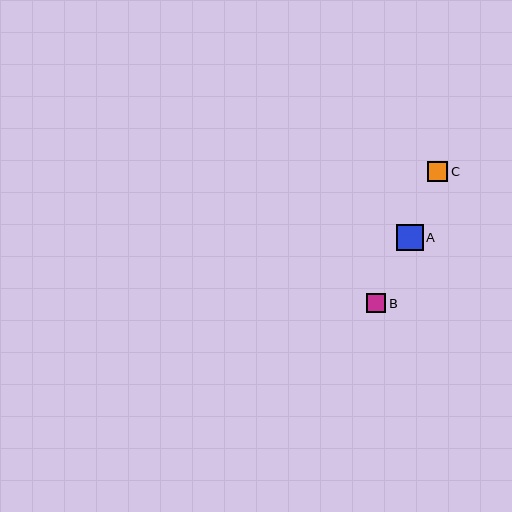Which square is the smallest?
Square B is the smallest with a size of approximately 19 pixels.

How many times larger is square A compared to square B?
Square A is approximately 1.4 times the size of square B.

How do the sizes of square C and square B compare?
Square C and square B are approximately the same size.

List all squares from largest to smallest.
From largest to smallest: A, C, B.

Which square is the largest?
Square A is the largest with a size of approximately 26 pixels.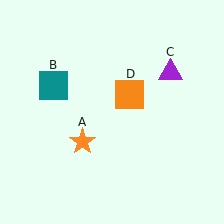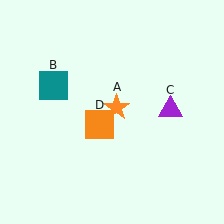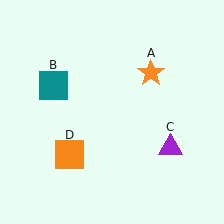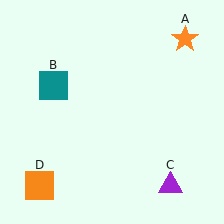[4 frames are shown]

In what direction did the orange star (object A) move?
The orange star (object A) moved up and to the right.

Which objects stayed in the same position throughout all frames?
Teal square (object B) remained stationary.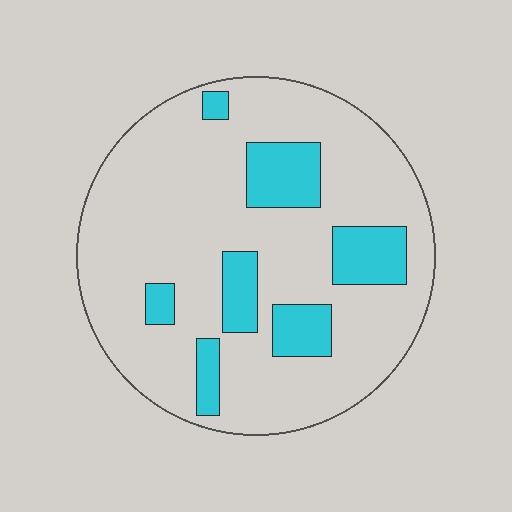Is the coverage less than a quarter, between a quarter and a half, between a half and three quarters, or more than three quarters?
Less than a quarter.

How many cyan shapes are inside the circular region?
7.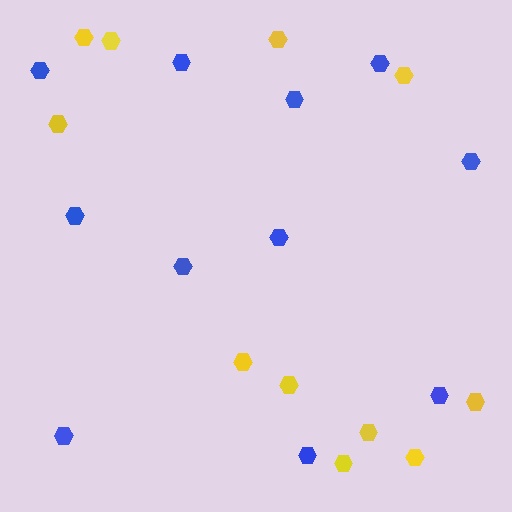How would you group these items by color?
There are 2 groups: one group of yellow hexagons (11) and one group of blue hexagons (11).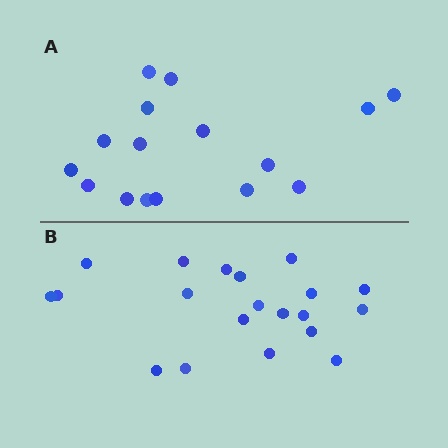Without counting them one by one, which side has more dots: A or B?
Region B (the bottom region) has more dots.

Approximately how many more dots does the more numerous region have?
Region B has about 4 more dots than region A.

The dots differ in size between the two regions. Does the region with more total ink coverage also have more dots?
No. Region A has more total ink coverage because its dots are larger, but region B actually contains more individual dots. Total area can be misleading — the number of items is what matters here.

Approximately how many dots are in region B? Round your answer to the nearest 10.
About 20 dots.